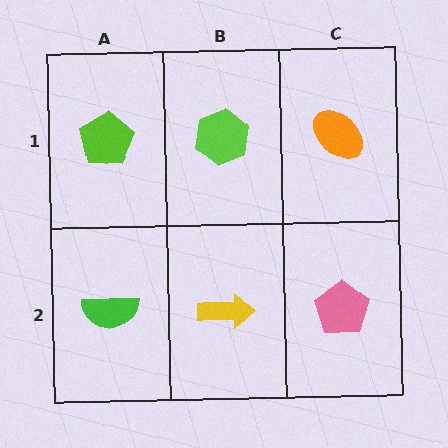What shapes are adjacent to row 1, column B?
A yellow arrow (row 2, column B), a lime pentagon (row 1, column A), an orange ellipse (row 1, column C).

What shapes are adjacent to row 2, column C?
An orange ellipse (row 1, column C), a yellow arrow (row 2, column B).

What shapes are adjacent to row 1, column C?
A pink pentagon (row 2, column C), a lime hexagon (row 1, column B).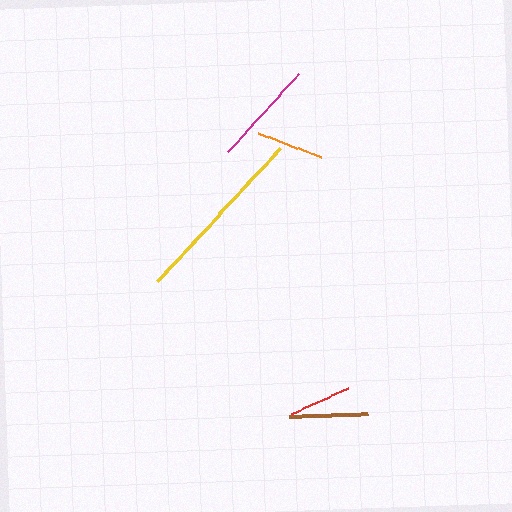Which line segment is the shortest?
The red line is the shortest at approximately 61 pixels.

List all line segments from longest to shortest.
From longest to shortest: yellow, magenta, brown, orange, red.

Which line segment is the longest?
The yellow line is the longest at approximately 182 pixels.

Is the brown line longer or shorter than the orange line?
The brown line is longer than the orange line.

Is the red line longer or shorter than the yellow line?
The yellow line is longer than the red line.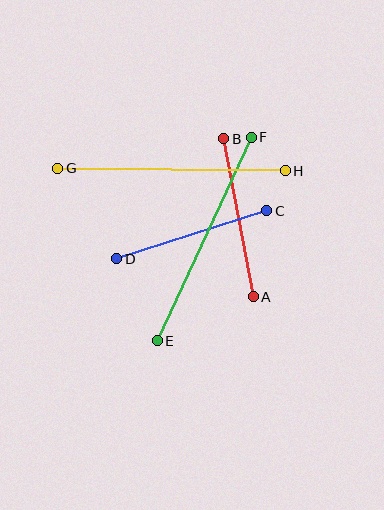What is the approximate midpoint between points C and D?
The midpoint is at approximately (192, 235) pixels.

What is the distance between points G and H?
The distance is approximately 228 pixels.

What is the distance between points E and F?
The distance is approximately 224 pixels.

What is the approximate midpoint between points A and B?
The midpoint is at approximately (238, 218) pixels.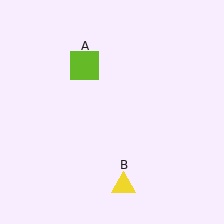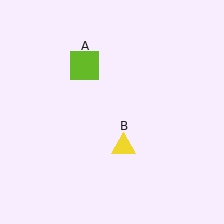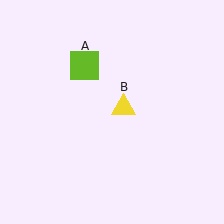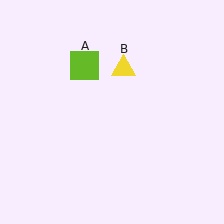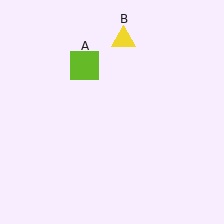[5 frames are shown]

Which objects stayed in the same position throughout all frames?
Lime square (object A) remained stationary.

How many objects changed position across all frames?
1 object changed position: yellow triangle (object B).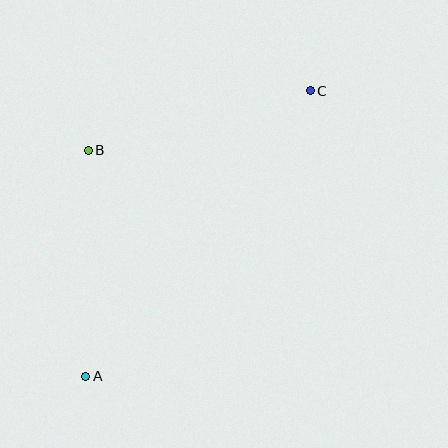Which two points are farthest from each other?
Points A and C are farthest from each other.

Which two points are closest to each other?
Points A and B are closest to each other.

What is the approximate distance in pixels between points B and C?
The distance between B and C is approximately 230 pixels.